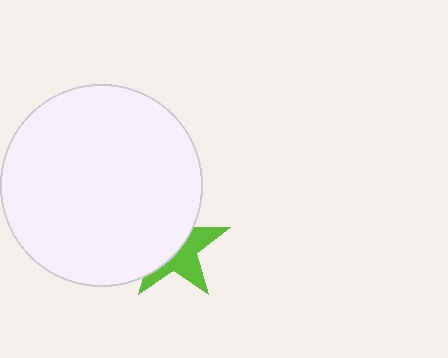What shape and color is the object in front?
The object in front is a white circle.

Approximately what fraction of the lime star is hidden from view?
Roughly 55% of the lime star is hidden behind the white circle.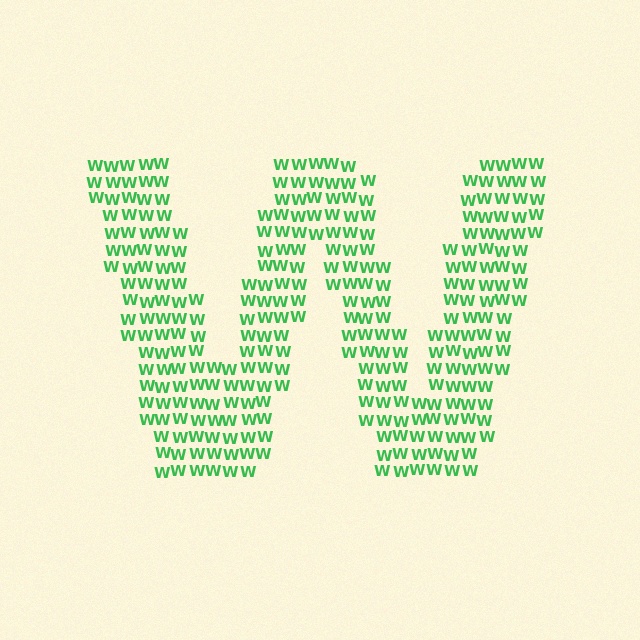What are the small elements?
The small elements are letter W's.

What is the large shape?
The large shape is the letter W.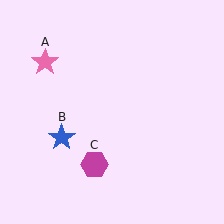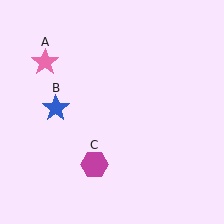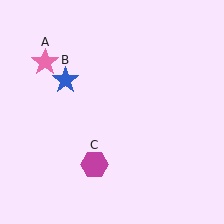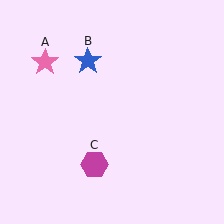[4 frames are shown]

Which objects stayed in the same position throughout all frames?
Pink star (object A) and magenta hexagon (object C) remained stationary.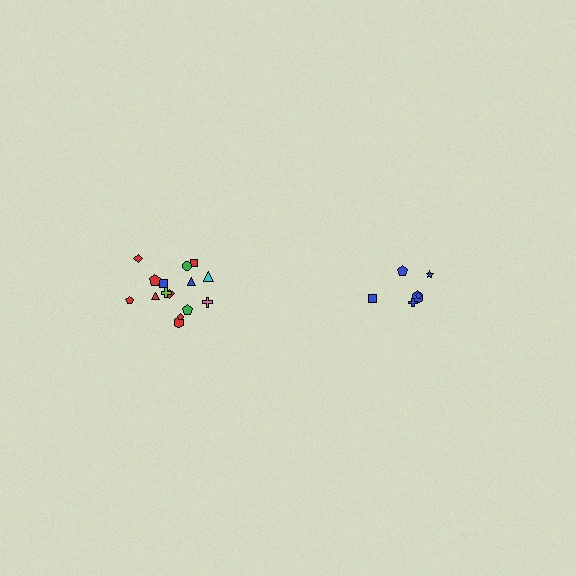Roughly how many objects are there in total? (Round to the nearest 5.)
Roughly 20 objects in total.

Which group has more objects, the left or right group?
The left group.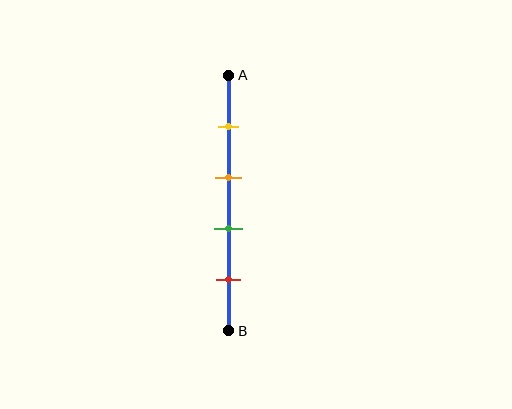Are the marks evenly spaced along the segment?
Yes, the marks are approximately evenly spaced.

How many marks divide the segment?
There are 4 marks dividing the segment.